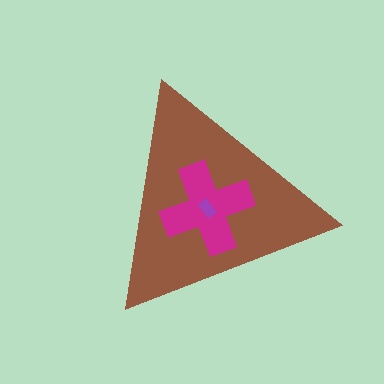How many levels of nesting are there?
3.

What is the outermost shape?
The brown triangle.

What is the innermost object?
The purple rectangle.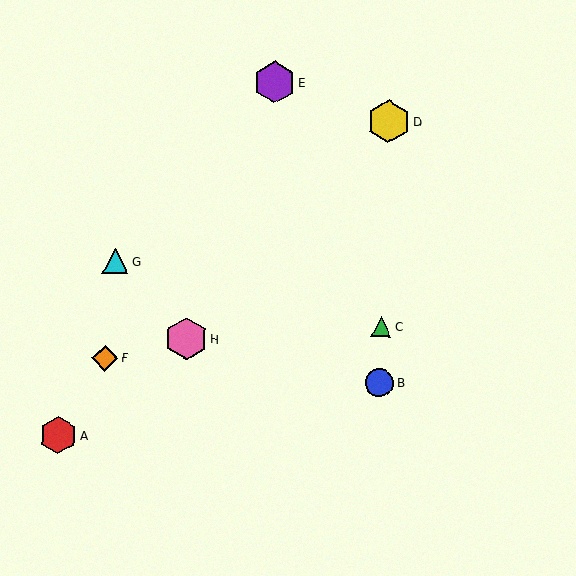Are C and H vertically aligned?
No, C is at x≈381 and H is at x≈186.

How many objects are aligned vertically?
3 objects (B, C, D) are aligned vertically.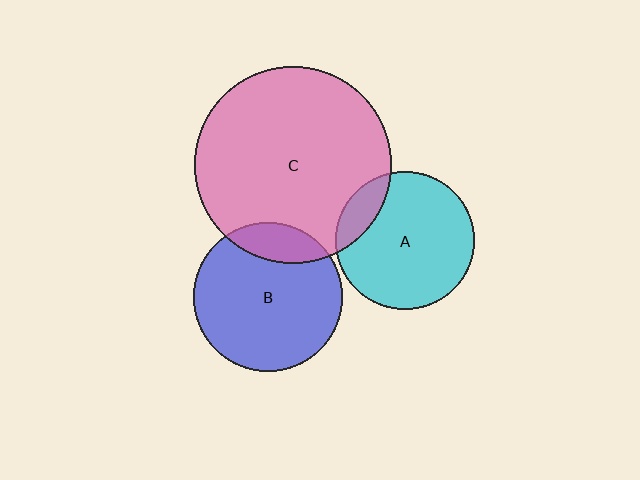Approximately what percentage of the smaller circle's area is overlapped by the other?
Approximately 15%.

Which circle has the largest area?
Circle C (pink).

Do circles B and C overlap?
Yes.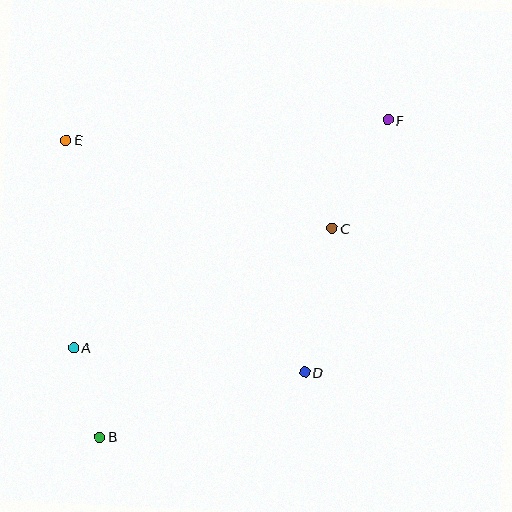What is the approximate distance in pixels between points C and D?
The distance between C and D is approximately 146 pixels.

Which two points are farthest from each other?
Points B and F are farthest from each other.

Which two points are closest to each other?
Points A and B are closest to each other.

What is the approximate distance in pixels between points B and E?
The distance between B and E is approximately 299 pixels.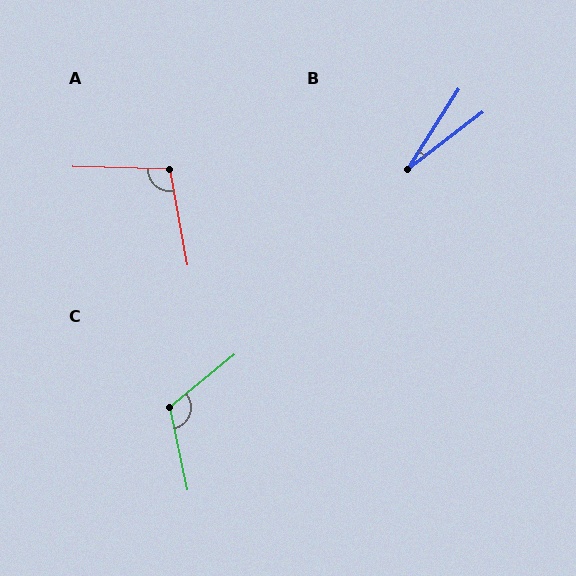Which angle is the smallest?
B, at approximately 21 degrees.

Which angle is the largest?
C, at approximately 117 degrees.